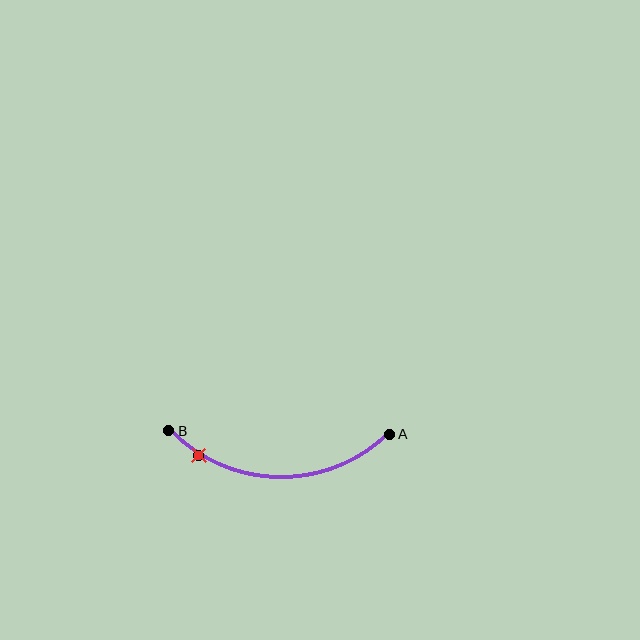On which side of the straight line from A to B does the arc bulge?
The arc bulges below the straight line connecting A and B.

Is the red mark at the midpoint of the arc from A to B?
No. The red mark lies on the arc but is closer to endpoint B. The arc midpoint would be at the point on the curve equidistant along the arc from both A and B.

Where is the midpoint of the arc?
The arc midpoint is the point on the curve farthest from the straight line joining A and B. It sits below that line.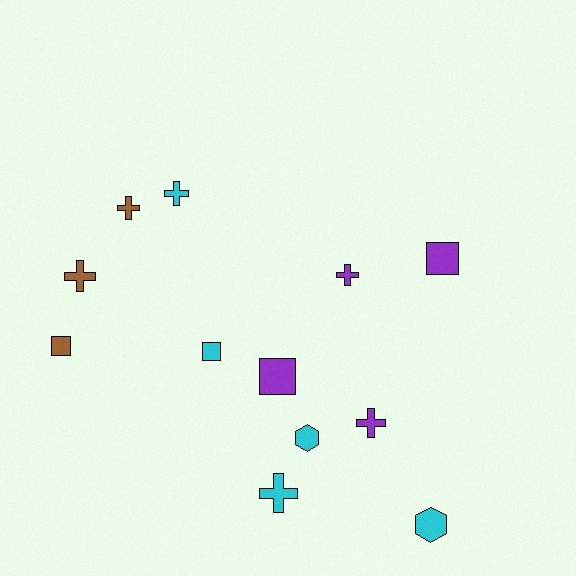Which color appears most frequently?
Cyan, with 5 objects.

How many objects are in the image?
There are 12 objects.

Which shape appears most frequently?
Cross, with 6 objects.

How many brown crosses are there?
There are 2 brown crosses.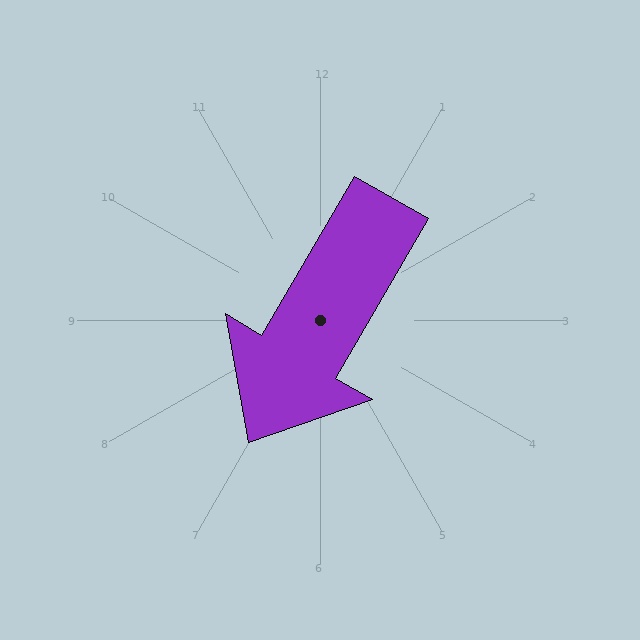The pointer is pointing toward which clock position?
Roughly 7 o'clock.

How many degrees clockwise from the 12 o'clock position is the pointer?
Approximately 210 degrees.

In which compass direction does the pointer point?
Southwest.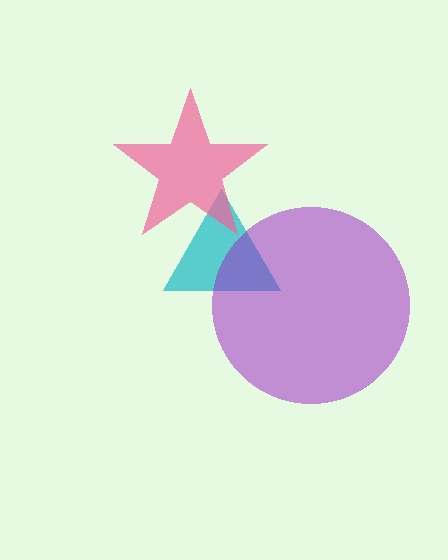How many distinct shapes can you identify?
There are 3 distinct shapes: a cyan triangle, a pink star, a purple circle.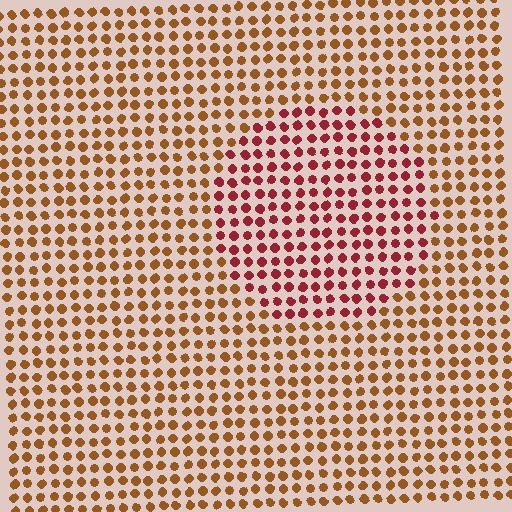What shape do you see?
I see a circle.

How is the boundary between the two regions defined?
The boundary is defined purely by a slight shift in hue (about 39 degrees). Spacing, size, and orientation are identical on both sides.